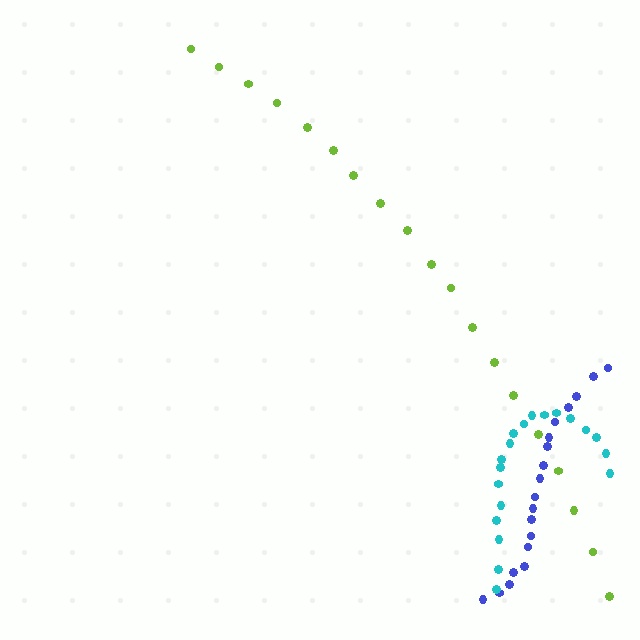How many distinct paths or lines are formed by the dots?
There are 3 distinct paths.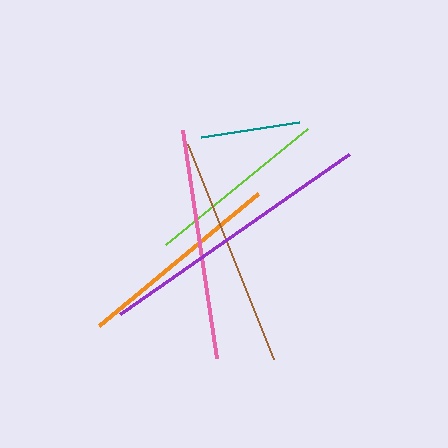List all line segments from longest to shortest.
From longest to shortest: purple, brown, pink, orange, lime, teal.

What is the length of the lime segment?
The lime segment is approximately 183 pixels long.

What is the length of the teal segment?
The teal segment is approximately 99 pixels long.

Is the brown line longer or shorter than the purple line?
The purple line is longer than the brown line.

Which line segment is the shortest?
The teal line is the shortest at approximately 99 pixels.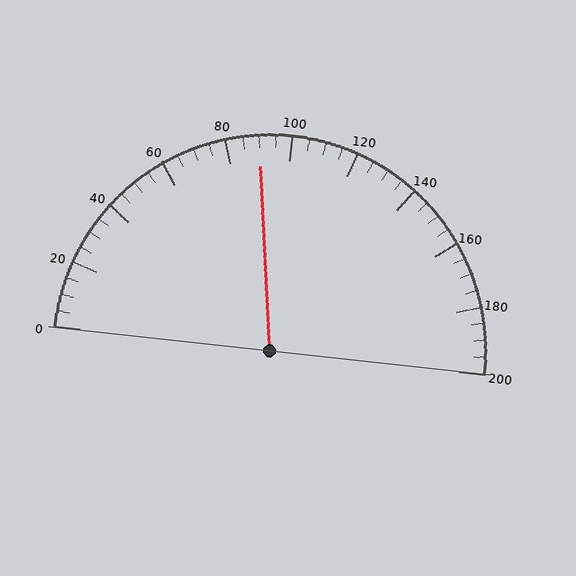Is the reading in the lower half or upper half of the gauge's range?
The reading is in the lower half of the range (0 to 200).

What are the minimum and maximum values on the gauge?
The gauge ranges from 0 to 200.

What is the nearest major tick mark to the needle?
The nearest major tick mark is 80.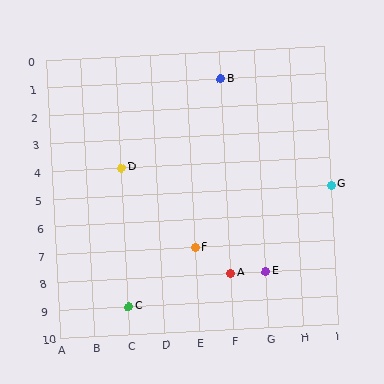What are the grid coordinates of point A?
Point A is at grid coordinates (F, 8).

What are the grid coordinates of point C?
Point C is at grid coordinates (C, 9).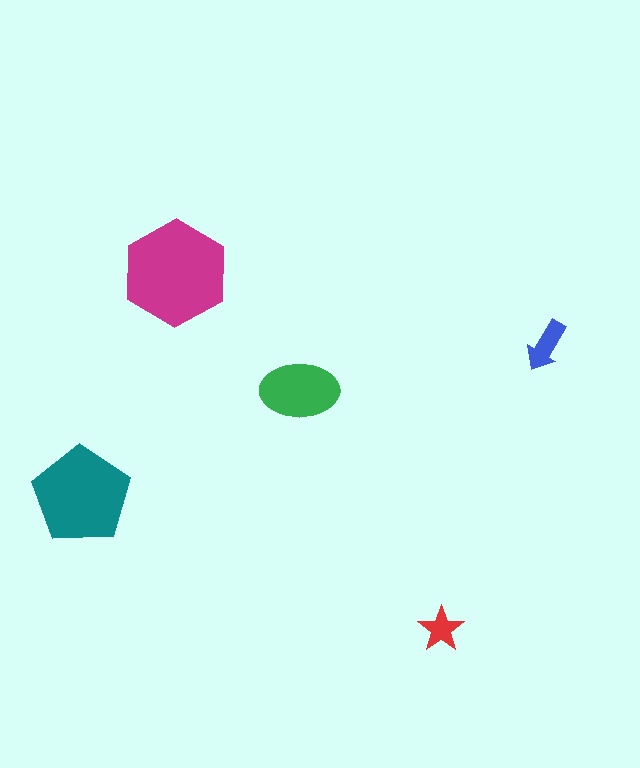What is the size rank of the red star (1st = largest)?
5th.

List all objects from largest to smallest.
The magenta hexagon, the teal pentagon, the green ellipse, the blue arrow, the red star.